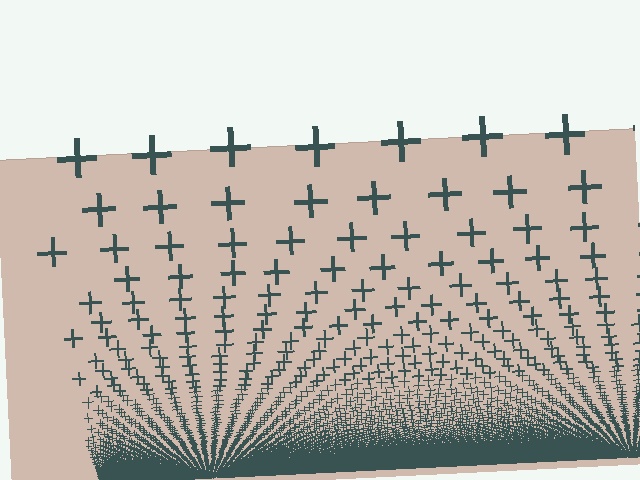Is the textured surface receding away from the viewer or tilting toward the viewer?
The surface appears to tilt toward the viewer. Texture elements get larger and sparser toward the top.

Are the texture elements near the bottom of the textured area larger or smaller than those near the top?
Smaller. The gradient is inverted — elements near the bottom are smaller and denser.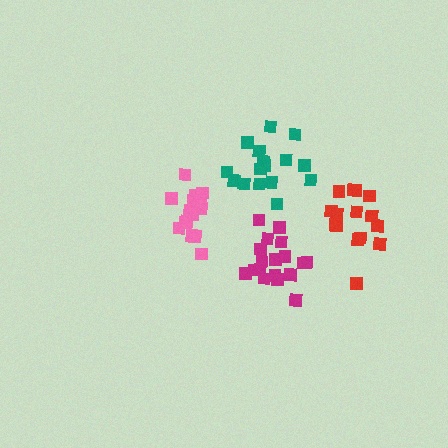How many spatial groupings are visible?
There are 4 spatial groupings.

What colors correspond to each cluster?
The clusters are colored: pink, magenta, red, teal.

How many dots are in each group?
Group 1: 16 dots, Group 2: 18 dots, Group 3: 15 dots, Group 4: 16 dots (65 total).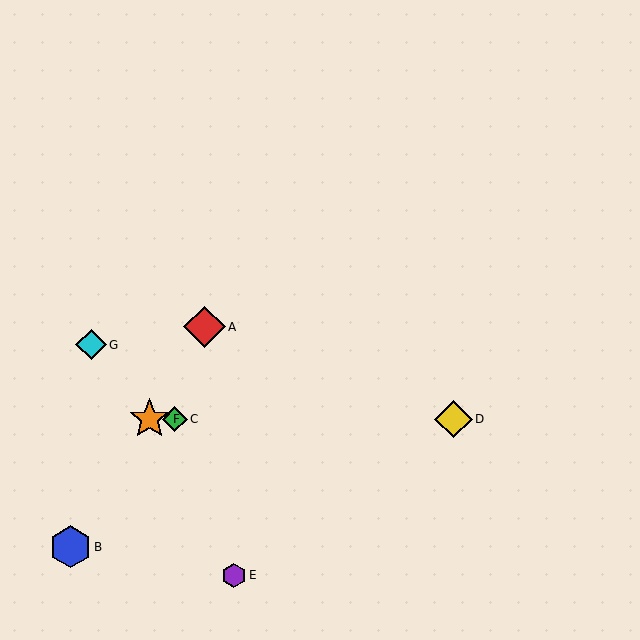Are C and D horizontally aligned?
Yes, both are at y≈419.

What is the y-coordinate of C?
Object C is at y≈419.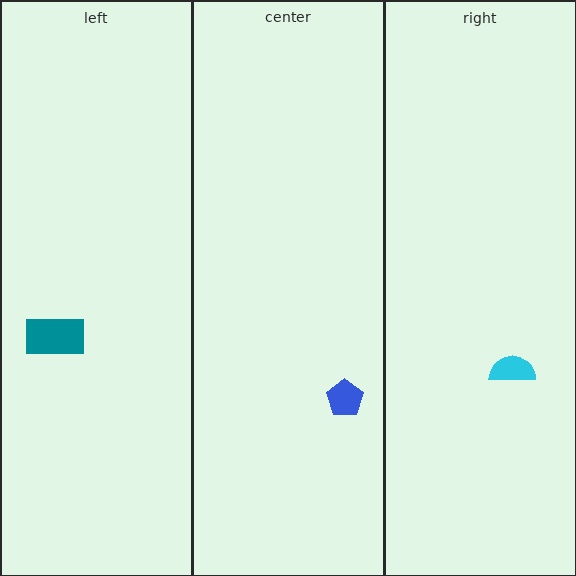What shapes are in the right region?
The cyan semicircle.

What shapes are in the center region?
The blue pentagon.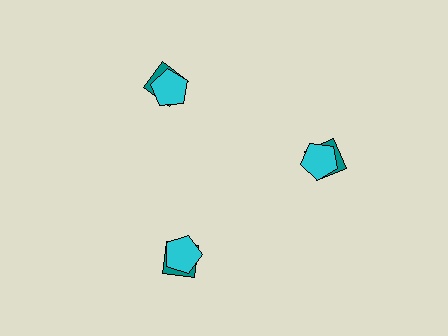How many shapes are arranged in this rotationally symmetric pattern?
There are 6 shapes, arranged in 3 groups of 2.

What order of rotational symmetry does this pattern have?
This pattern has 3-fold rotational symmetry.